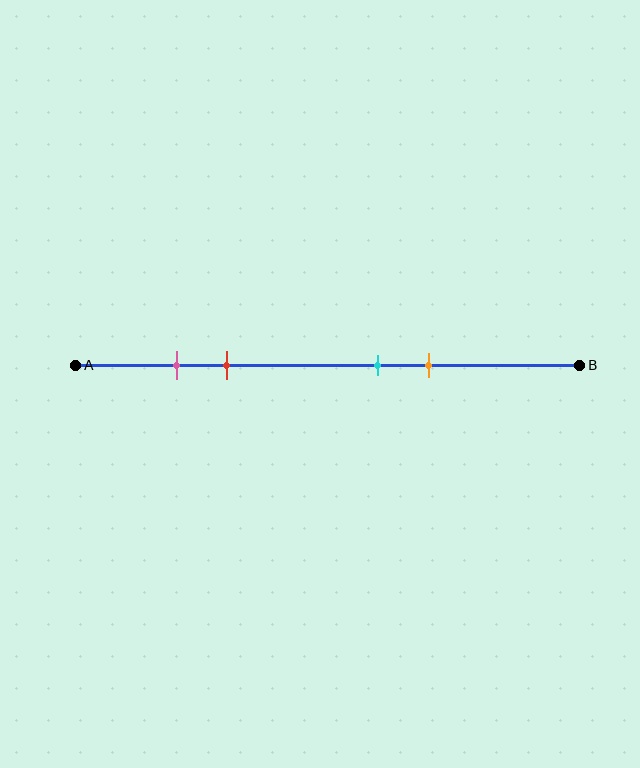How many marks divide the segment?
There are 4 marks dividing the segment.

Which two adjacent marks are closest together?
The pink and red marks are the closest adjacent pair.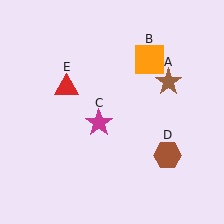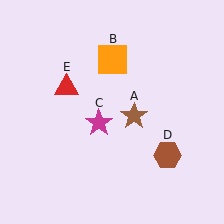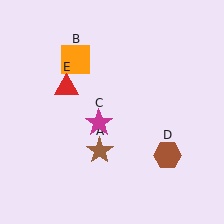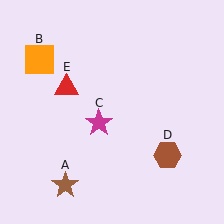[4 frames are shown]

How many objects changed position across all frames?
2 objects changed position: brown star (object A), orange square (object B).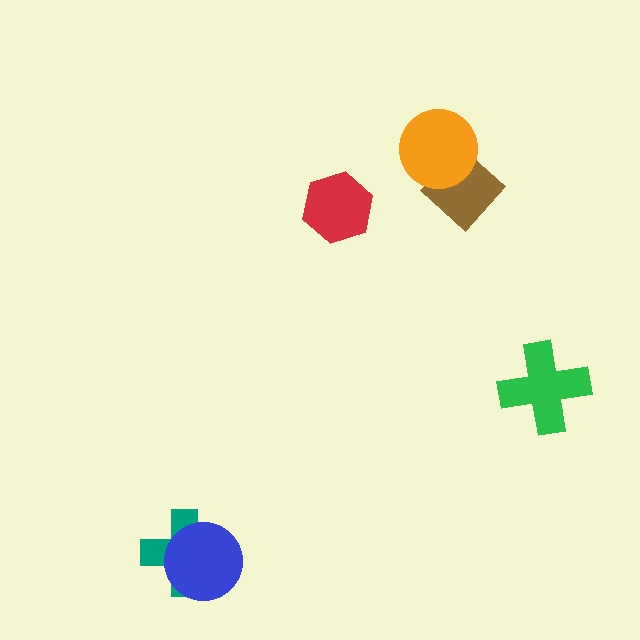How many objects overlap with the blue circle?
1 object overlaps with the blue circle.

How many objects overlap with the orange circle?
1 object overlaps with the orange circle.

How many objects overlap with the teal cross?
1 object overlaps with the teal cross.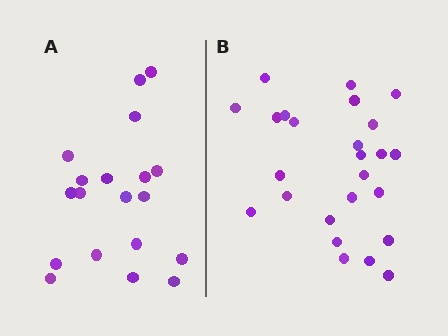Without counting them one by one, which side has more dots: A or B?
Region B (the right region) has more dots.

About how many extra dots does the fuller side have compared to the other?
Region B has about 6 more dots than region A.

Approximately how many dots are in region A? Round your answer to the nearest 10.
About 20 dots. (The exact count is 19, which rounds to 20.)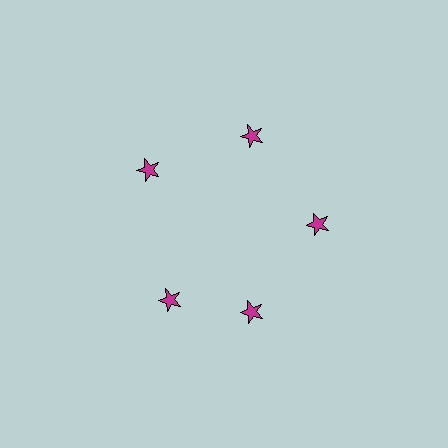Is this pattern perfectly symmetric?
No. The 5 magenta stars are arranged in a ring, but one element near the 8 o'clock position is rotated out of alignment along the ring, breaking the 5-fold rotational symmetry.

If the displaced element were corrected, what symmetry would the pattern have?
It would have 5-fold rotational symmetry — the pattern would map onto itself every 72 degrees.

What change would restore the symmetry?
The symmetry would be restored by rotating it back into even spacing with its neighbors so that all 5 stars sit at equal angles and equal distance from the center.